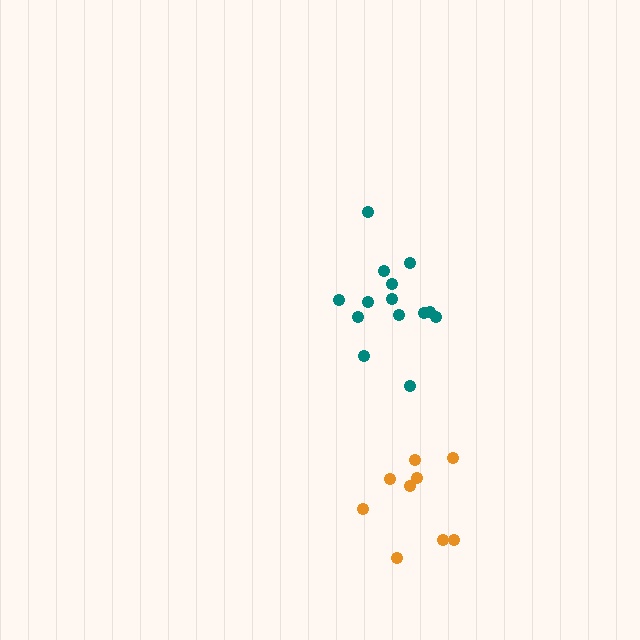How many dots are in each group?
Group 1: 14 dots, Group 2: 9 dots (23 total).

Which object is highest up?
The teal cluster is topmost.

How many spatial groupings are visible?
There are 2 spatial groupings.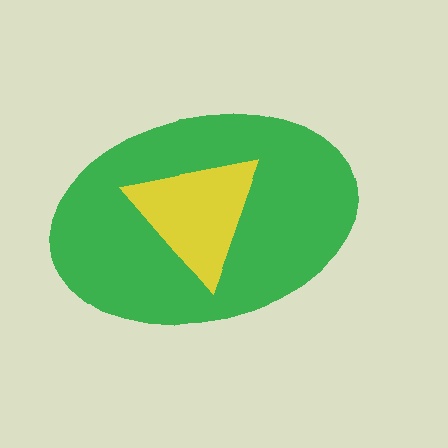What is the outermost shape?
The green ellipse.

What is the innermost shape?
The yellow triangle.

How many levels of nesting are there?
2.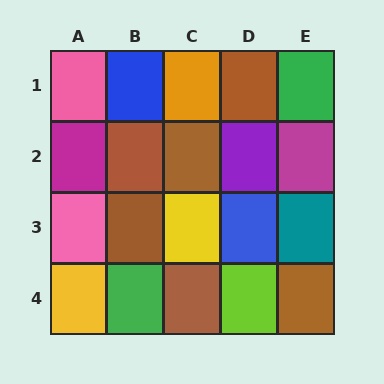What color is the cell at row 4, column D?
Lime.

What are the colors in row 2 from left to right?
Magenta, brown, brown, purple, magenta.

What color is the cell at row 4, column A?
Yellow.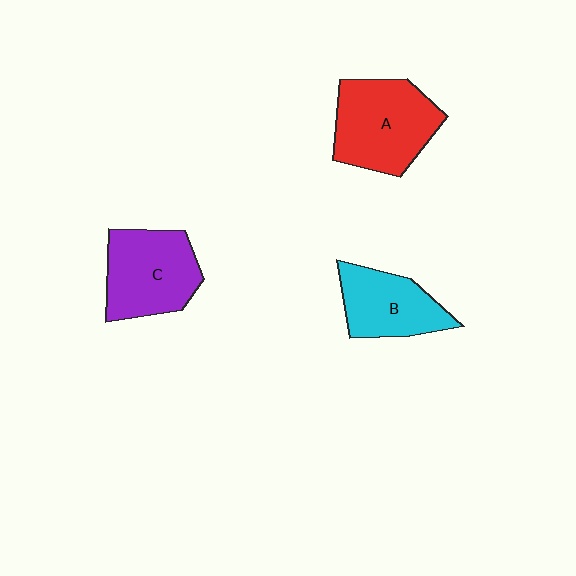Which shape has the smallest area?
Shape B (cyan).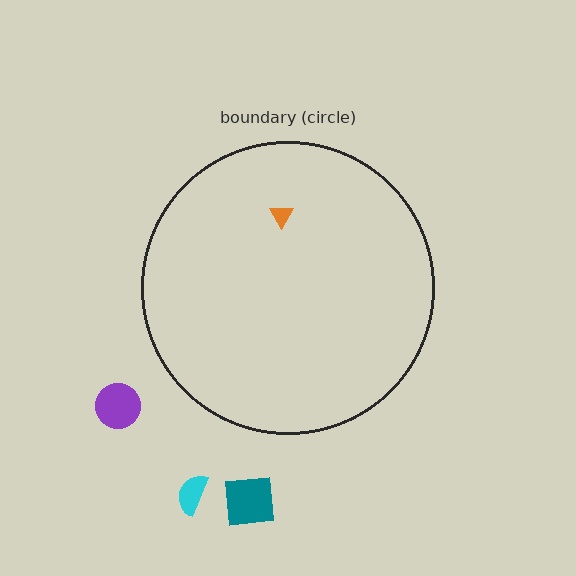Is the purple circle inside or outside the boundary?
Outside.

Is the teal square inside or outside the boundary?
Outside.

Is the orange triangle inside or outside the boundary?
Inside.